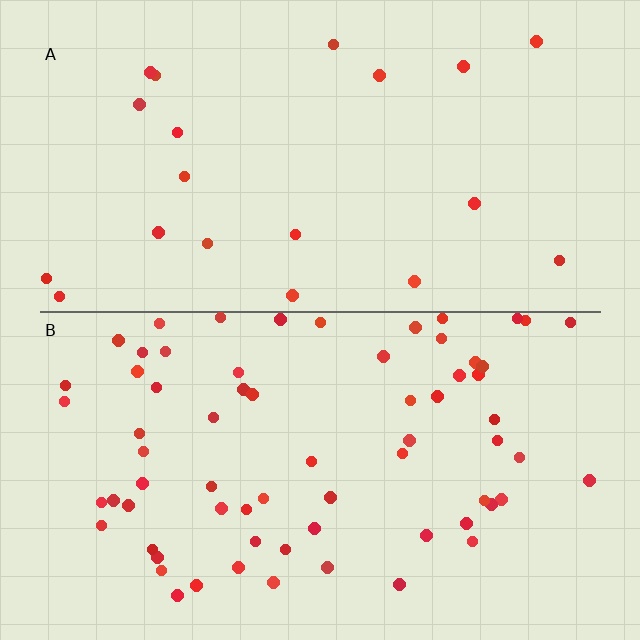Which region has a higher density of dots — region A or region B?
B (the bottom).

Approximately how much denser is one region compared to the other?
Approximately 3.4× — region B over region A.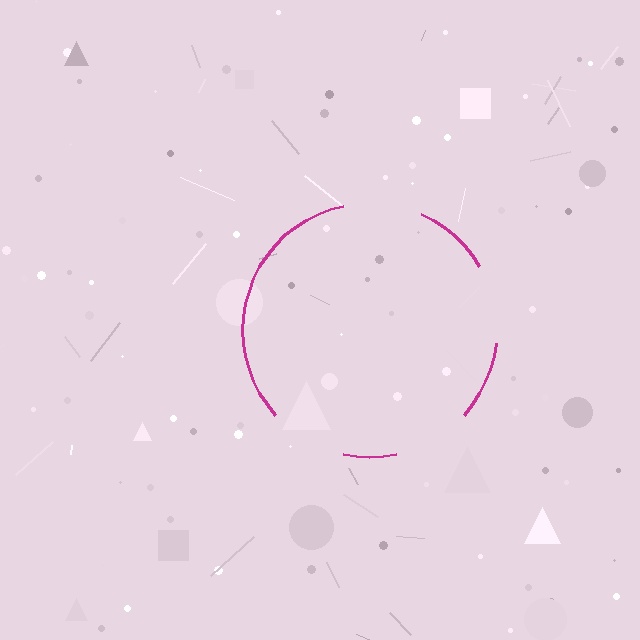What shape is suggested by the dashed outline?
The dashed outline suggests a circle.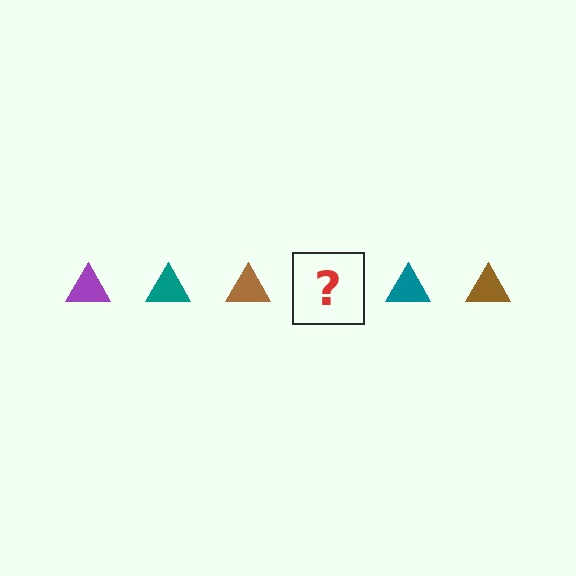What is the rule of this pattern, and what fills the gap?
The rule is that the pattern cycles through purple, teal, brown triangles. The gap should be filled with a purple triangle.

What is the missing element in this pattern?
The missing element is a purple triangle.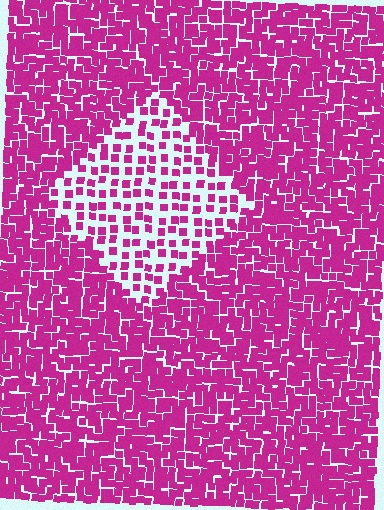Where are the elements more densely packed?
The elements are more densely packed outside the diamond boundary.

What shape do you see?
I see a diamond.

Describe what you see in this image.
The image contains small magenta elements arranged at two different densities. A diamond-shaped region is visible where the elements are less densely packed than the surrounding area.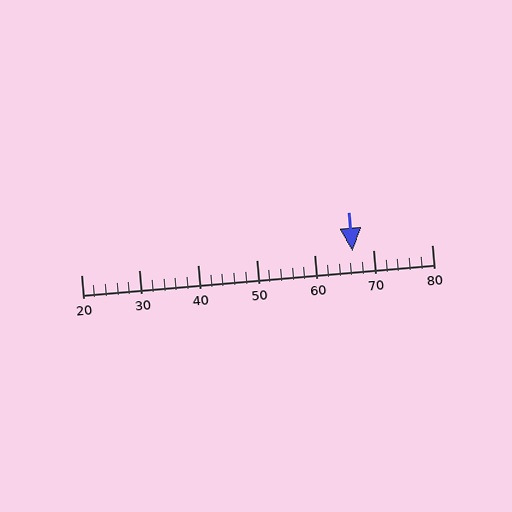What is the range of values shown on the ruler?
The ruler shows values from 20 to 80.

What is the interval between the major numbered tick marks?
The major tick marks are spaced 10 units apart.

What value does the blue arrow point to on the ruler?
The blue arrow points to approximately 66.